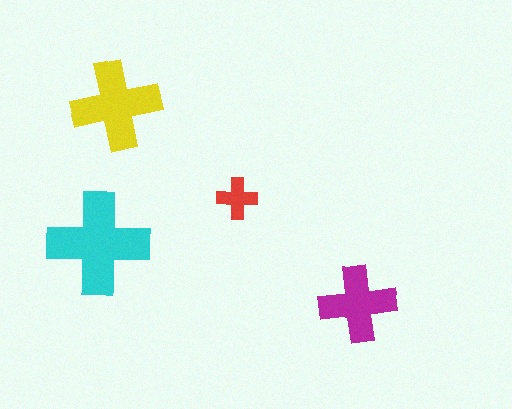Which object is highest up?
The yellow cross is topmost.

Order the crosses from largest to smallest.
the cyan one, the yellow one, the magenta one, the red one.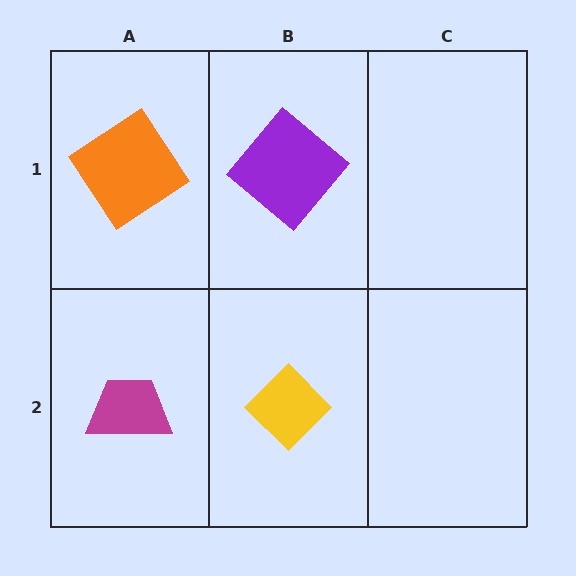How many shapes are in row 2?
2 shapes.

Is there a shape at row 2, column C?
No, that cell is empty.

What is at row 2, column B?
A yellow diamond.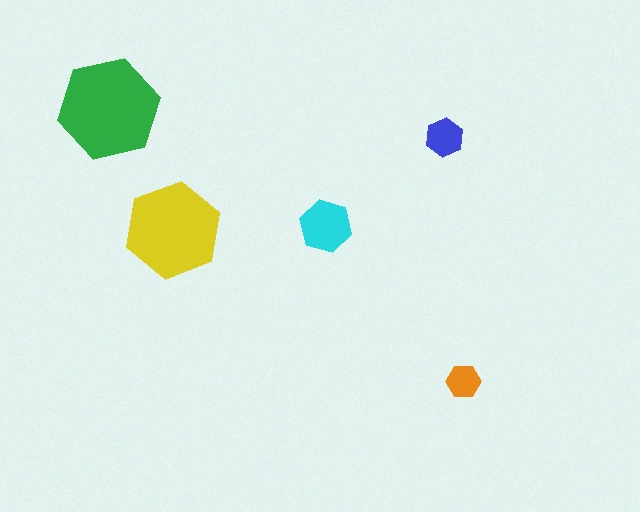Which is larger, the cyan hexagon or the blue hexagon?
The cyan one.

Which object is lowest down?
The orange hexagon is bottommost.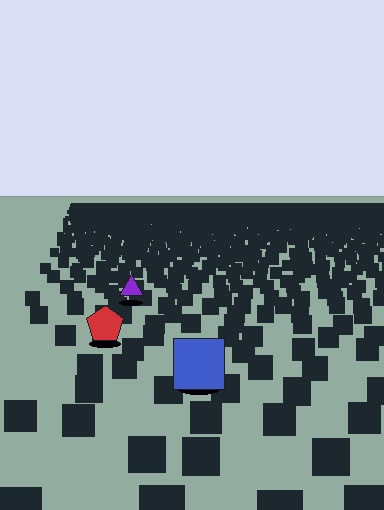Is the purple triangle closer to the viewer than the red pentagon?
No. The red pentagon is closer — you can tell from the texture gradient: the ground texture is coarser near it.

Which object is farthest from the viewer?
The purple triangle is farthest from the viewer. It appears smaller and the ground texture around it is denser.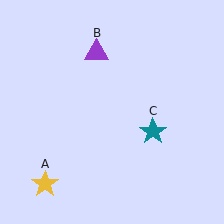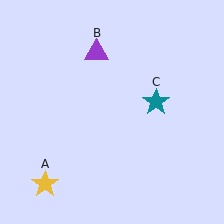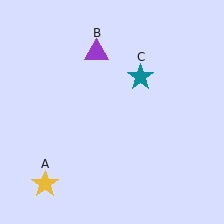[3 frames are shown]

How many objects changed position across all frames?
1 object changed position: teal star (object C).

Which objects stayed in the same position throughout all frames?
Yellow star (object A) and purple triangle (object B) remained stationary.